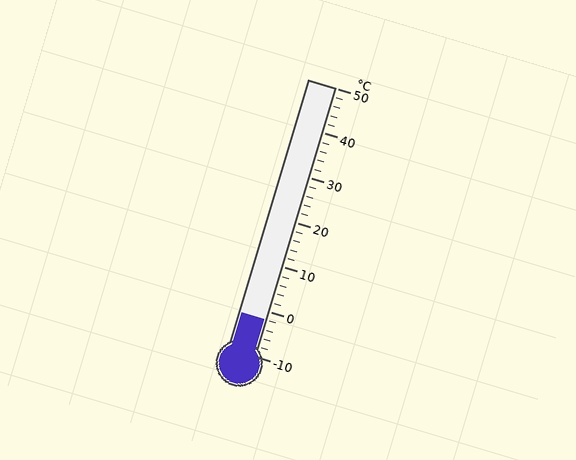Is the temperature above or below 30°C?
The temperature is below 30°C.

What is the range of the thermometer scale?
The thermometer scale ranges from -10°C to 50°C.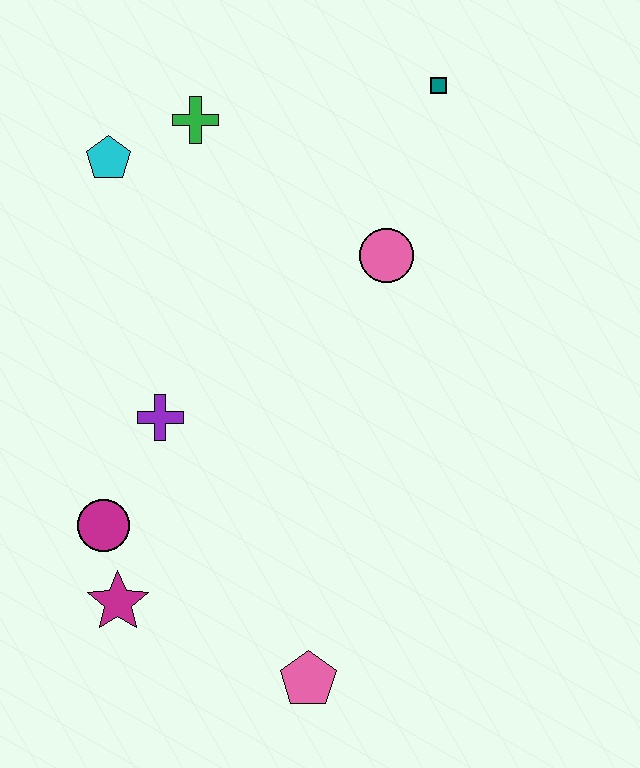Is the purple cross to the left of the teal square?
Yes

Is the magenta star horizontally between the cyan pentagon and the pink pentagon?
Yes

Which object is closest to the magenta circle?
The magenta star is closest to the magenta circle.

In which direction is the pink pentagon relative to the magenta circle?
The pink pentagon is to the right of the magenta circle.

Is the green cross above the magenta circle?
Yes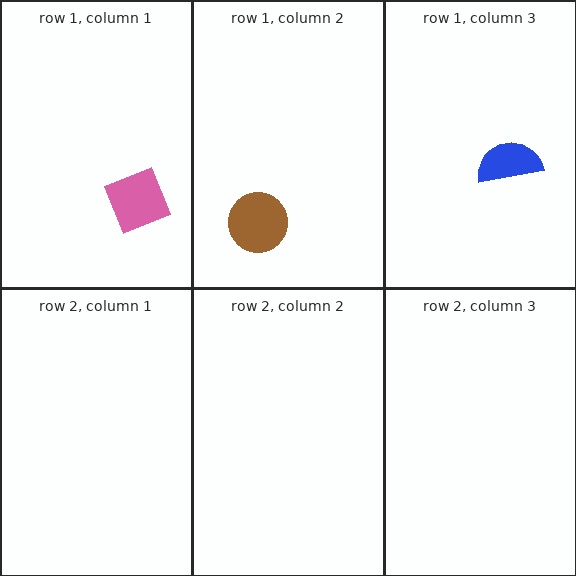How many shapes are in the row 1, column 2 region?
1.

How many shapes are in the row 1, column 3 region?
1.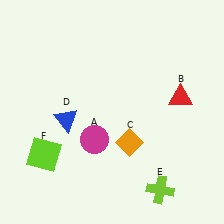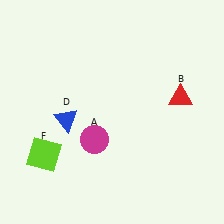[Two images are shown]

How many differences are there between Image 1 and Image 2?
There are 2 differences between the two images.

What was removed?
The orange diamond (C), the lime cross (E) were removed in Image 2.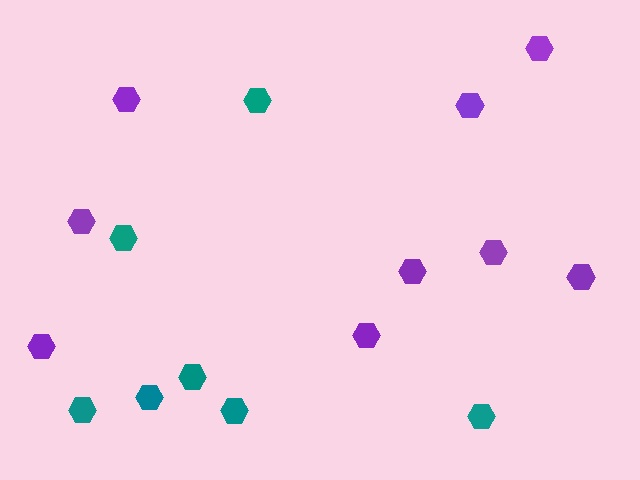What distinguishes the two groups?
There are 2 groups: one group of purple hexagons (9) and one group of teal hexagons (7).